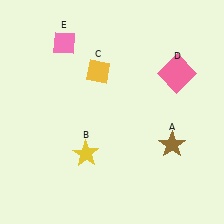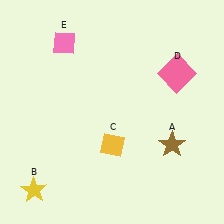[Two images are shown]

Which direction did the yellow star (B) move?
The yellow star (B) moved left.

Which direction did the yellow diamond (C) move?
The yellow diamond (C) moved down.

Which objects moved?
The objects that moved are: the yellow star (B), the yellow diamond (C).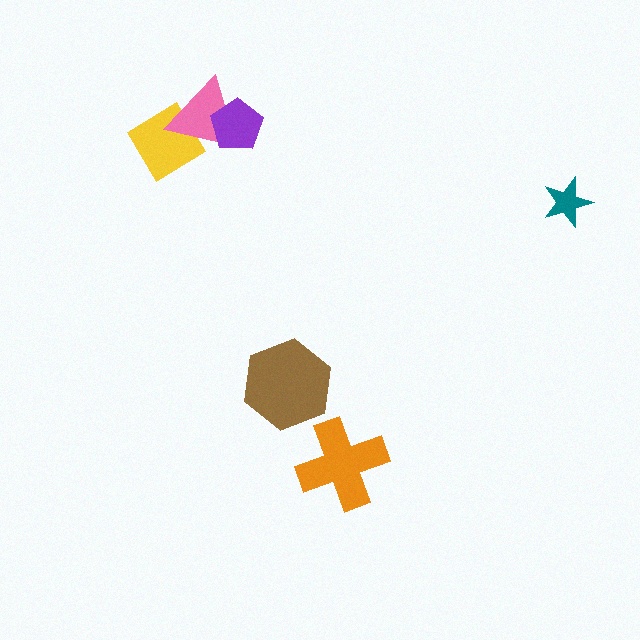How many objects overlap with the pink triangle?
2 objects overlap with the pink triangle.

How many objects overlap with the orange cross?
0 objects overlap with the orange cross.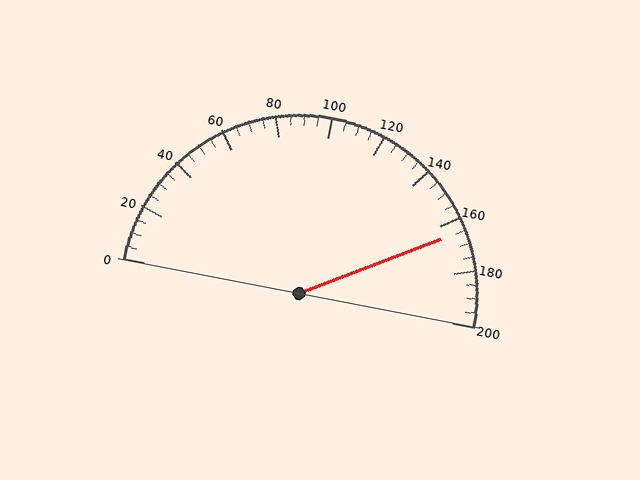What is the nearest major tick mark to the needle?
The nearest major tick mark is 160.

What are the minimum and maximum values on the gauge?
The gauge ranges from 0 to 200.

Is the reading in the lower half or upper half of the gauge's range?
The reading is in the upper half of the range (0 to 200).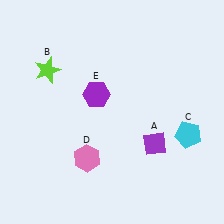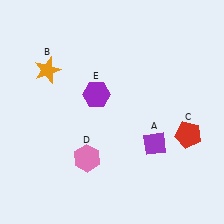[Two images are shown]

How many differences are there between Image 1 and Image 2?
There are 2 differences between the two images.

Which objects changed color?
B changed from lime to orange. C changed from cyan to red.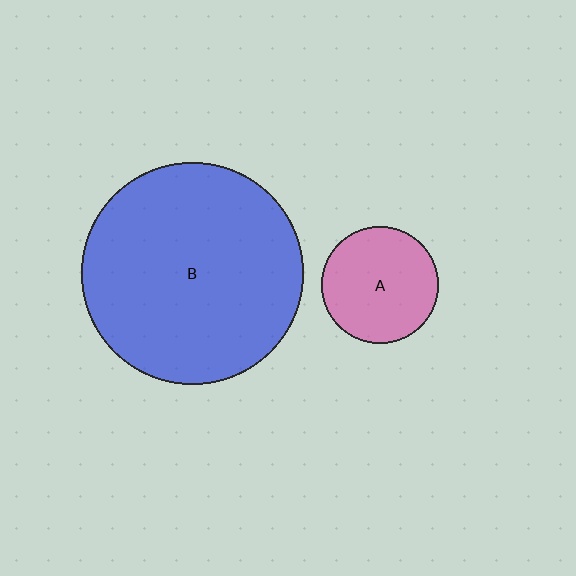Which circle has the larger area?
Circle B (blue).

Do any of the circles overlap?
No, none of the circles overlap.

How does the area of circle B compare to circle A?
Approximately 3.6 times.